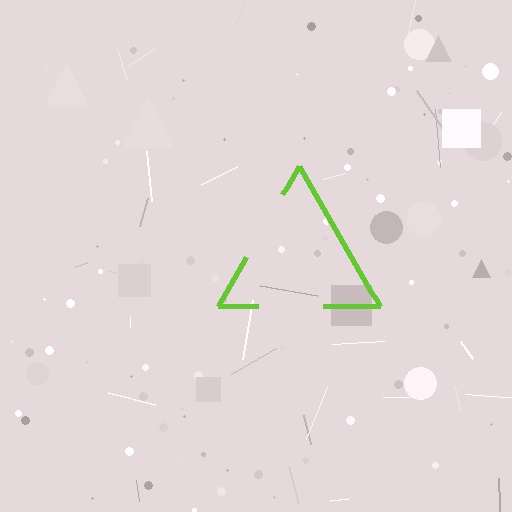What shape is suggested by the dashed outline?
The dashed outline suggests a triangle.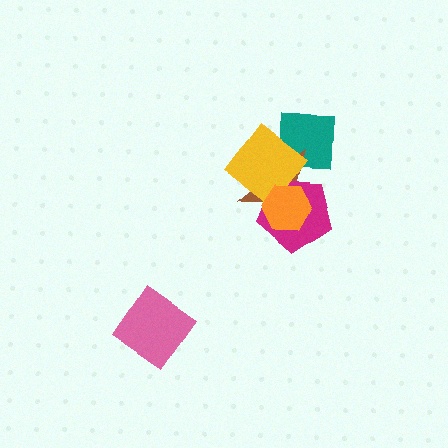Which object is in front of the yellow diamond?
The orange hexagon is in front of the yellow diamond.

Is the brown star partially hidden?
Yes, it is partially covered by another shape.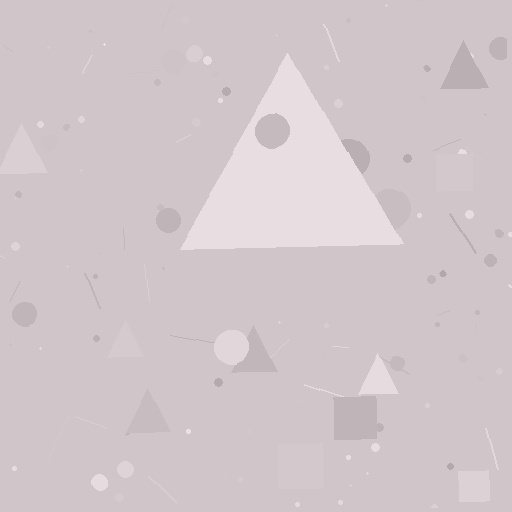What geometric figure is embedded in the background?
A triangle is embedded in the background.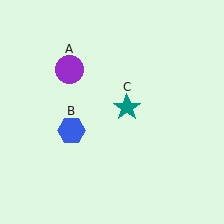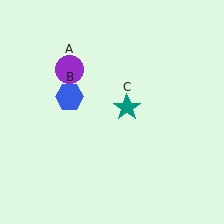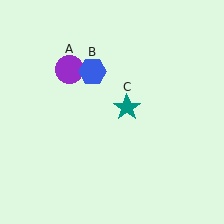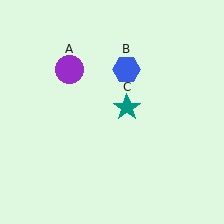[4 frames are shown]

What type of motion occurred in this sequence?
The blue hexagon (object B) rotated clockwise around the center of the scene.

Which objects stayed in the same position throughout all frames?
Purple circle (object A) and teal star (object C) remained stationary.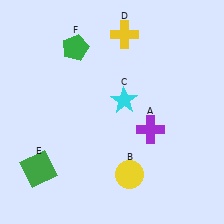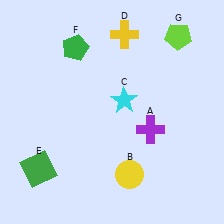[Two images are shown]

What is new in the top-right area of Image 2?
A lime pentagon (G) was added in the top-right area of Image 2.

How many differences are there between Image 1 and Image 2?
There is 1 difference between the two images.